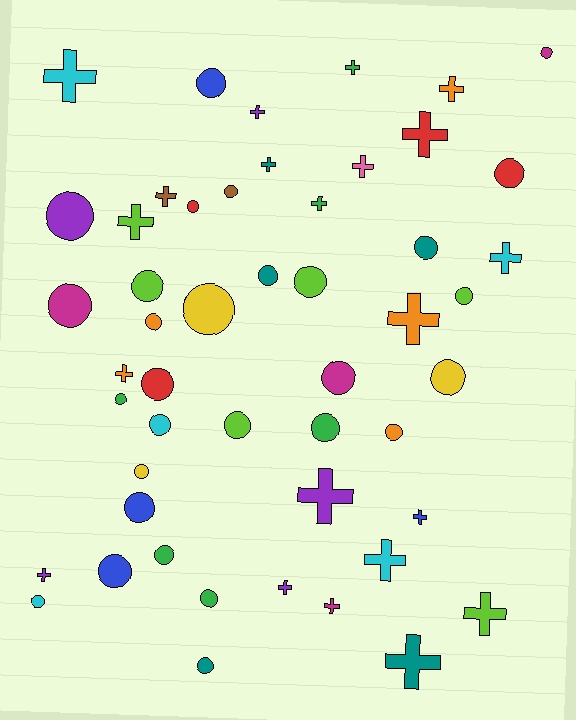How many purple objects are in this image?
There are 5 purple objects.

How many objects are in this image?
There are 50 objects.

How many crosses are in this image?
There are 21 crosses.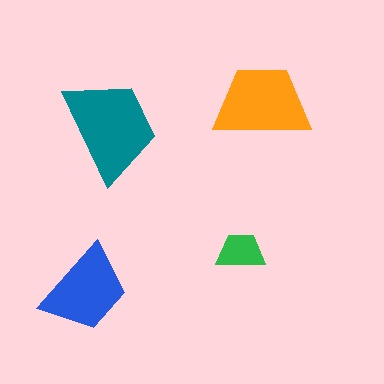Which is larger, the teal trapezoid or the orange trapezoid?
The teal one.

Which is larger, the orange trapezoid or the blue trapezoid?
The orange one.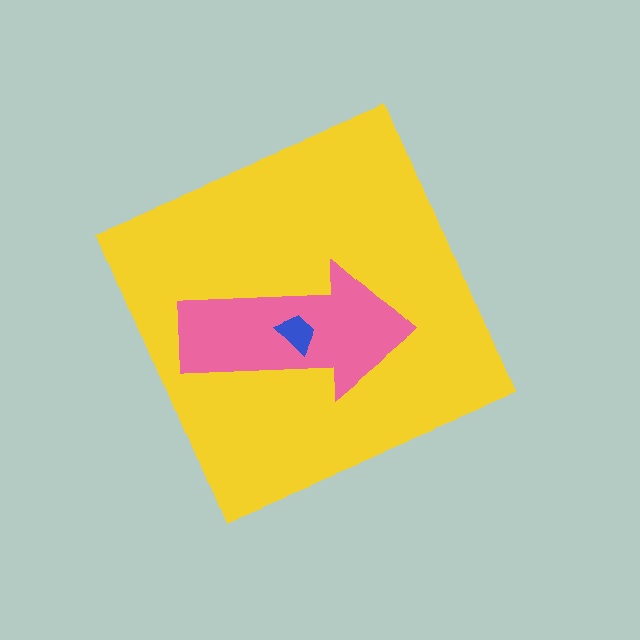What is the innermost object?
The blue trapezoid.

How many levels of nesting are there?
3.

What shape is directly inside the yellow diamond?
The pink arrow.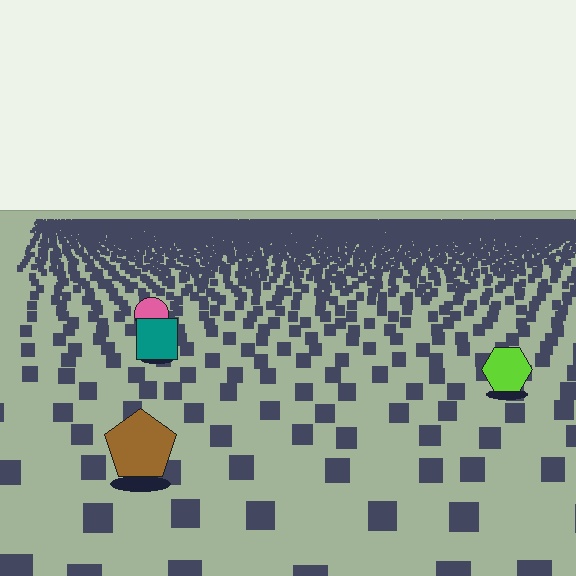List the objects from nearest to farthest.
From nearest to farthest: the brown pentagon, the lime hexagon, the teal square, the pink circle.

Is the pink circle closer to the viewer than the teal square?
No. The teal square is closer — you can tell from the texture gradient: the ground texture is coarser near it.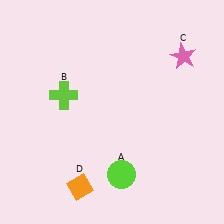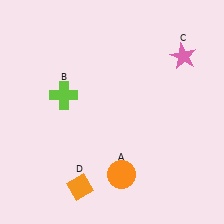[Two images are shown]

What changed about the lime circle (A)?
In Image 1, A is lime. In Image 2, it changed to orange.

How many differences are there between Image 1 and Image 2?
There is 1 difference between the two images.